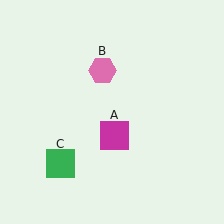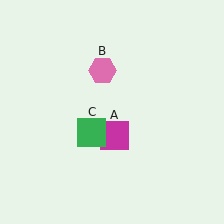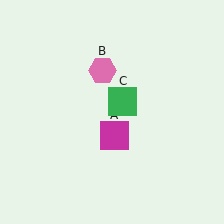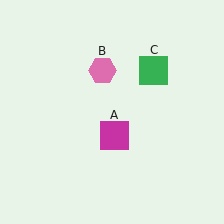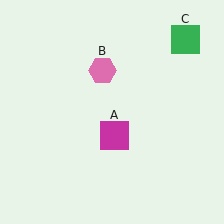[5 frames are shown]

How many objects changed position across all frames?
1 object changed position: green square (object C).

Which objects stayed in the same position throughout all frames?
Magenta square (object A) and pink hexagon (object B) remained stationary.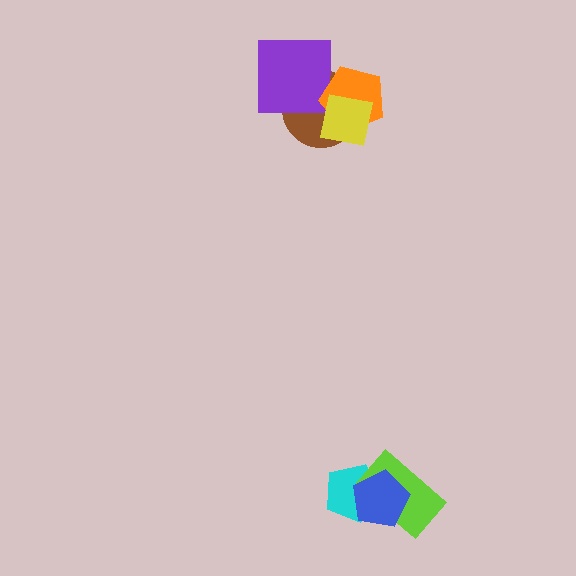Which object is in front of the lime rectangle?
The blue pentagon is in front of the lime rectangle.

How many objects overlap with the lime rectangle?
2 objects overlap with the lime rectangle.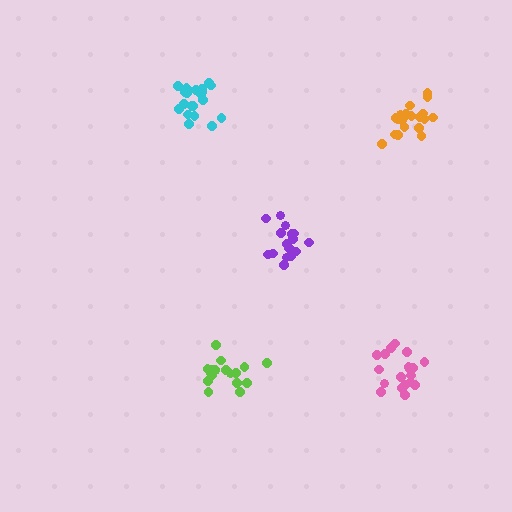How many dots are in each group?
Group 1: 20 dots, Group 2: 16 dots, Group 3: 18 dots, Group 4: 19 dots, Group 5: 21 dots (94 total).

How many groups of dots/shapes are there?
There are 5 groups.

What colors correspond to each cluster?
The clusters are colored: orange, purple, lime, pink, cyan.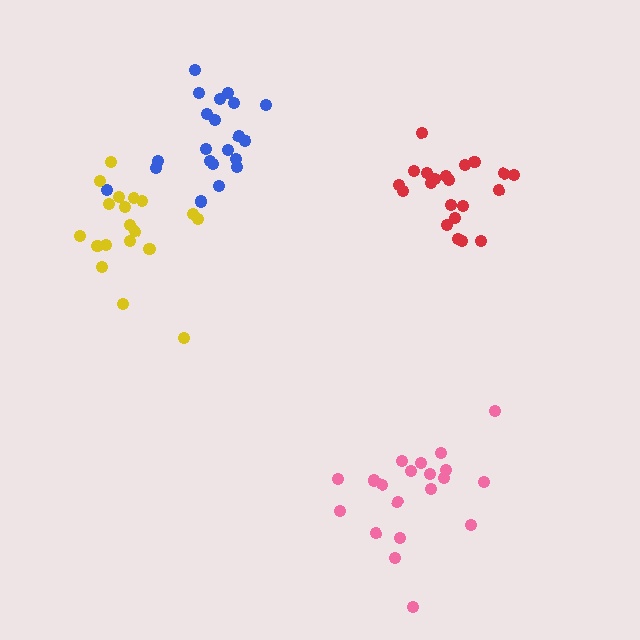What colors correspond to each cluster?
The clusters are colored: blue, pink, yellow, red.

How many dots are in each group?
Group 1: 21 dots, Group 2: 20 dots, Group 3: 19 dots, Group 4: 21 dots (81 total).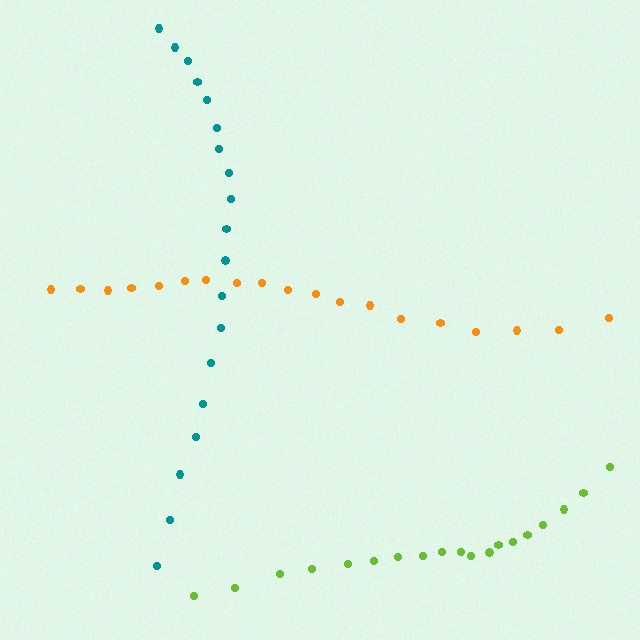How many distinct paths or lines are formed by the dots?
There are 3 distinct paths.